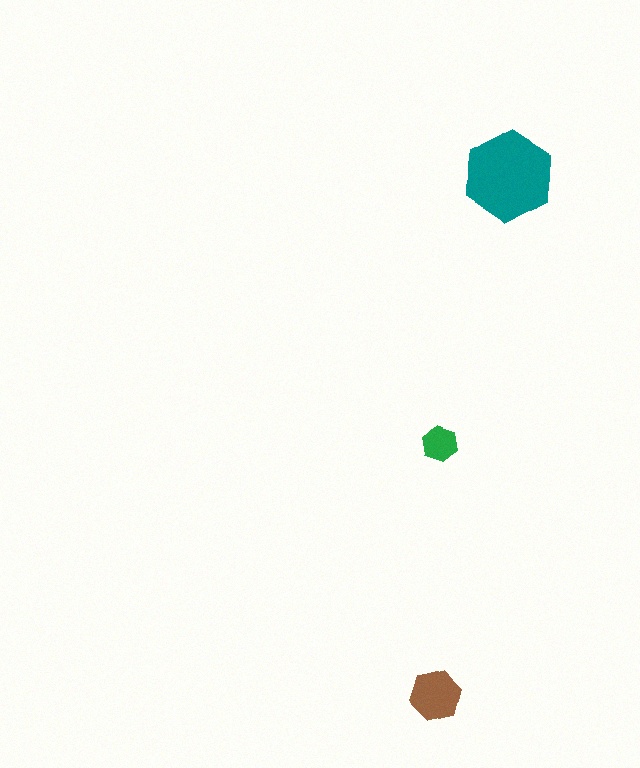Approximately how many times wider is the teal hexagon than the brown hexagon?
About 1.5 times wider.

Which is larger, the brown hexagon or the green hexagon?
The brown one.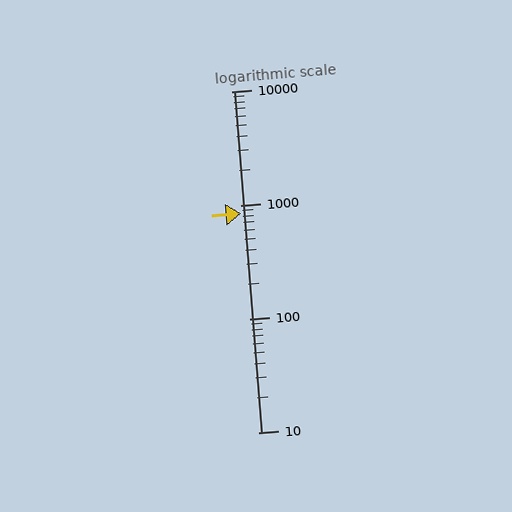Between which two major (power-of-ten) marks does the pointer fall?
The pointer is between 100 and 1000.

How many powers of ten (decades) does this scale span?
The scale spans 3 decades, from 10 to 10000.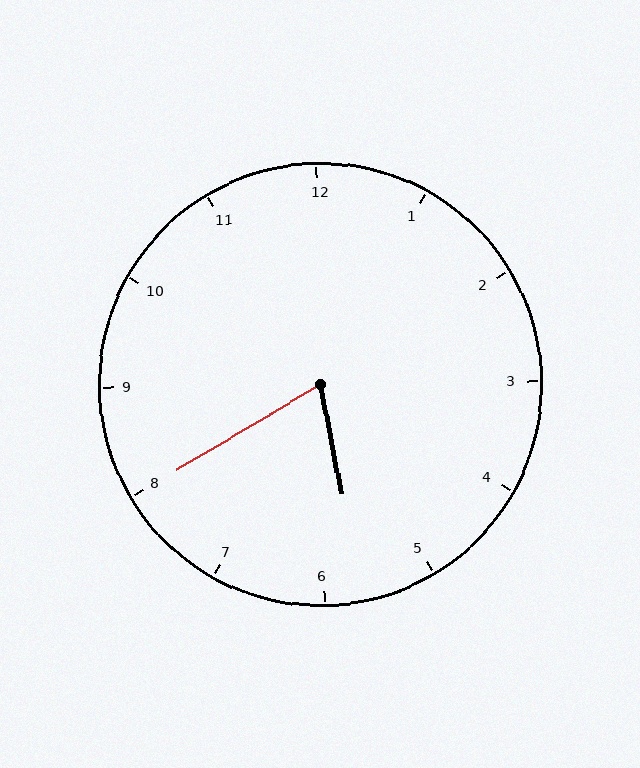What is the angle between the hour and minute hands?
Approximately 70 degrees.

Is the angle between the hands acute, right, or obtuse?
It is acute.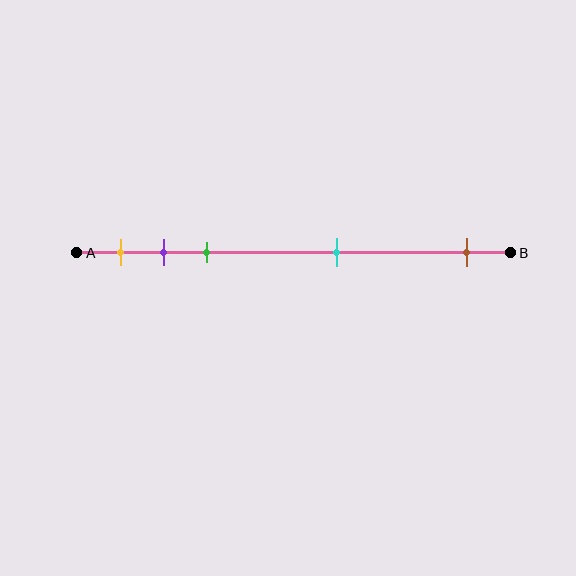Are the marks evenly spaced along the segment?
No, the marks are not evenly spaced.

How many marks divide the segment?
There are 5 marks dividing the segment.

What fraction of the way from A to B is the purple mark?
The purple mark is approximately 20% (0.2) of the way from A to B.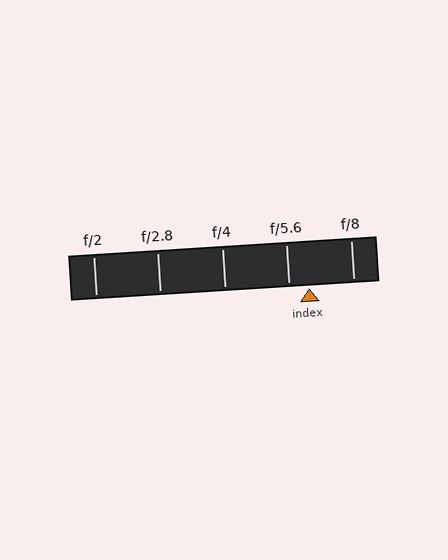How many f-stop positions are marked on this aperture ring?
There are 5 f-stop positions marked.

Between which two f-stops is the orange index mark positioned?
The index mark is between f/5.6 and f/8.